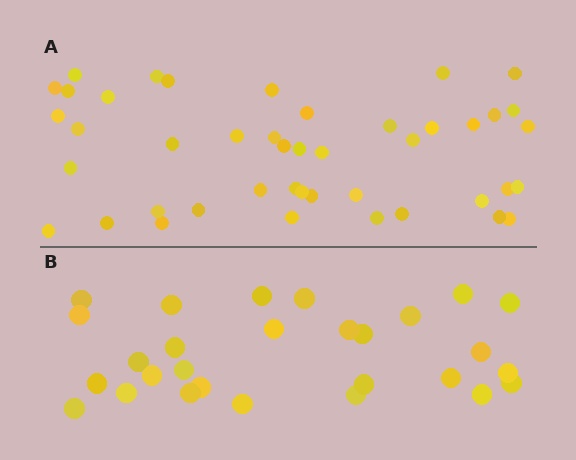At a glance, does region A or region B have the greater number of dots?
Region A (the top region) has more dots.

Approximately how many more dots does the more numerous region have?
Region A has approximately 15 more dots than region B.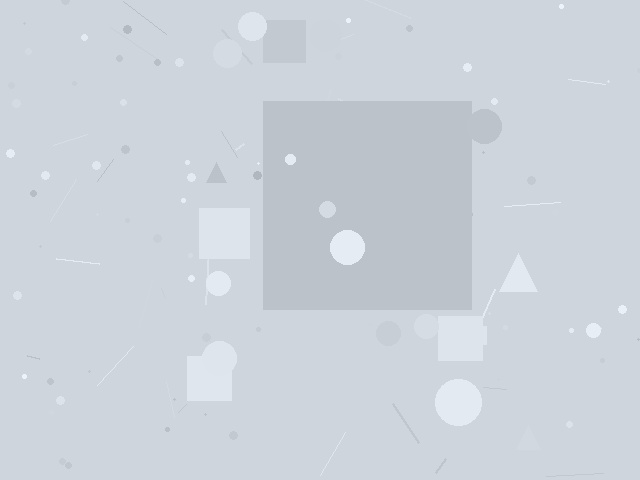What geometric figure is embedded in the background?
A square is embedded in the background.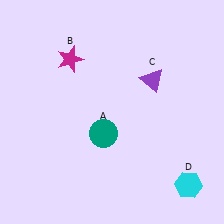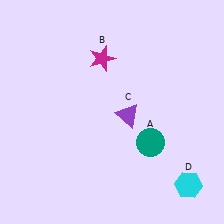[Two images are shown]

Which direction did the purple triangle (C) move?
The purple triangle (C) moved down.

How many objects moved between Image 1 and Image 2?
3 objects moved between the two images.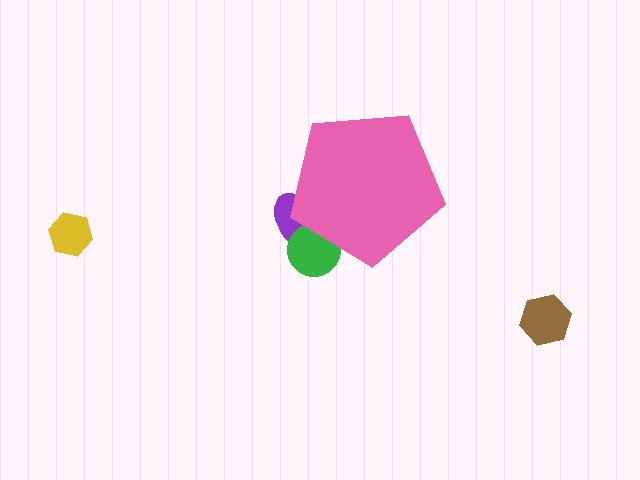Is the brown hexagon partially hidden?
No, the brown hexagon is fully visible.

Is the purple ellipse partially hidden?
Yes, the purple ellipse is partially hidden behind the pink pentagon.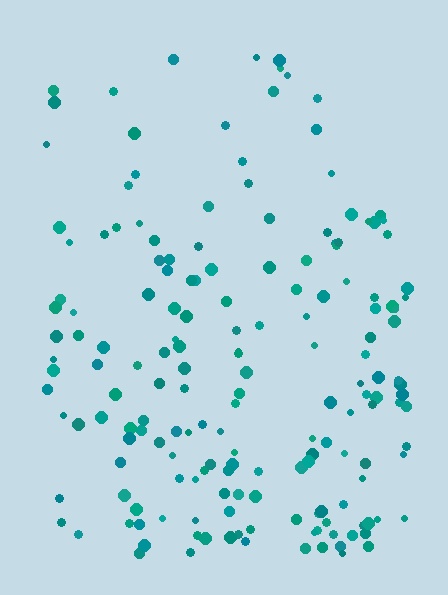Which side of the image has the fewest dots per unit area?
The top.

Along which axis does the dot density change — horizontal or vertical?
Vertical.